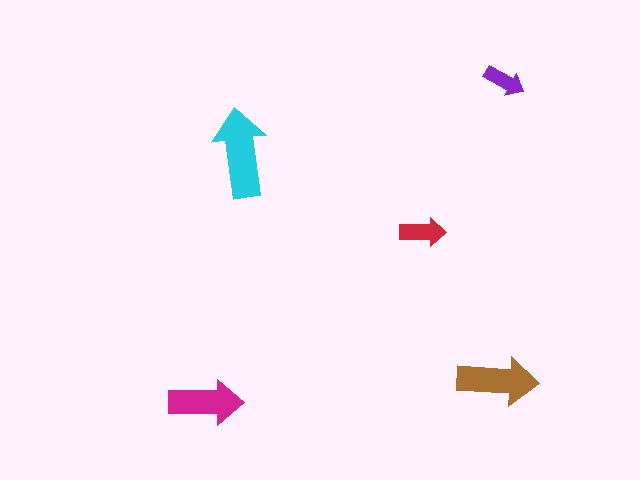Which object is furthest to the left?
The magenta arrow is leftmost.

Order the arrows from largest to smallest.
the cyan one, the brown one, the magenta one, the red one, the purple one.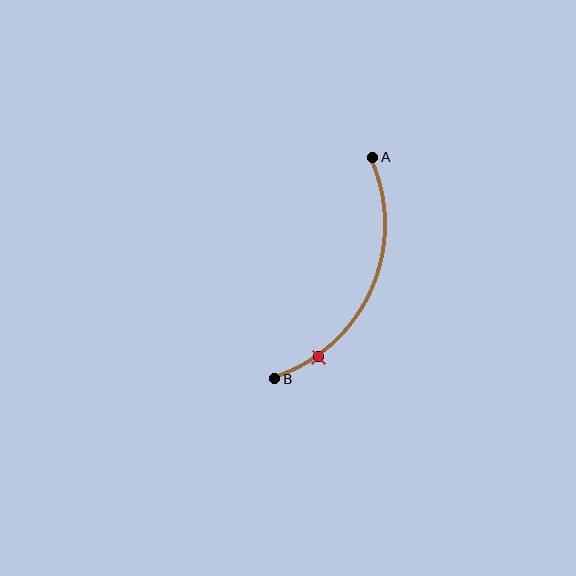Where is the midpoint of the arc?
The arc midpoint is the point on the curve farthest from the straight line joining A and B. It sits to the right of that line.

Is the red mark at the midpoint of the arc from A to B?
No. The red mark lies on the arc but is closer to endpoint B. The arc midpoint would be at the point on the curve equidistant along the arc from both A and B.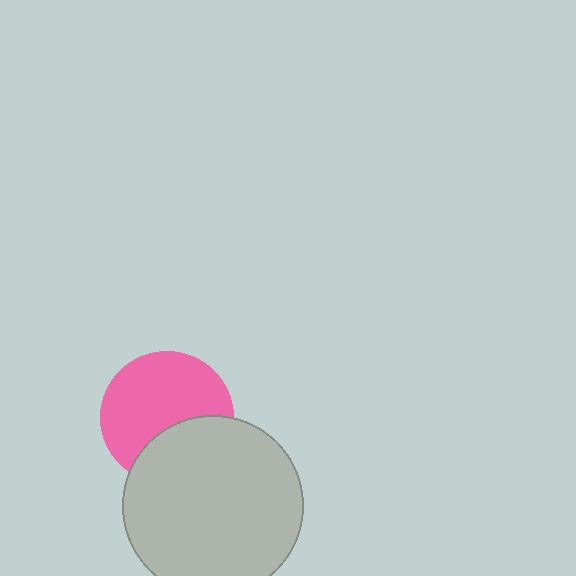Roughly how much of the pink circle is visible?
Most of it is visible (roughly 66%).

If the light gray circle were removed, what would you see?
You would see the complete pink circle.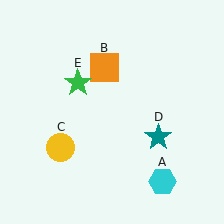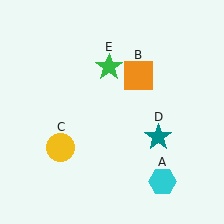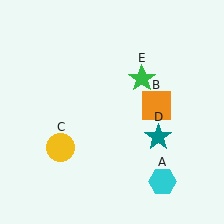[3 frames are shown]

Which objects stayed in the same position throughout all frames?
Cyan hexagon (object A) and yellow circle (object C) and teal star (object D) remained stationary.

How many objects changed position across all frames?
2 objects changed position: orange square (object B), green star (object E).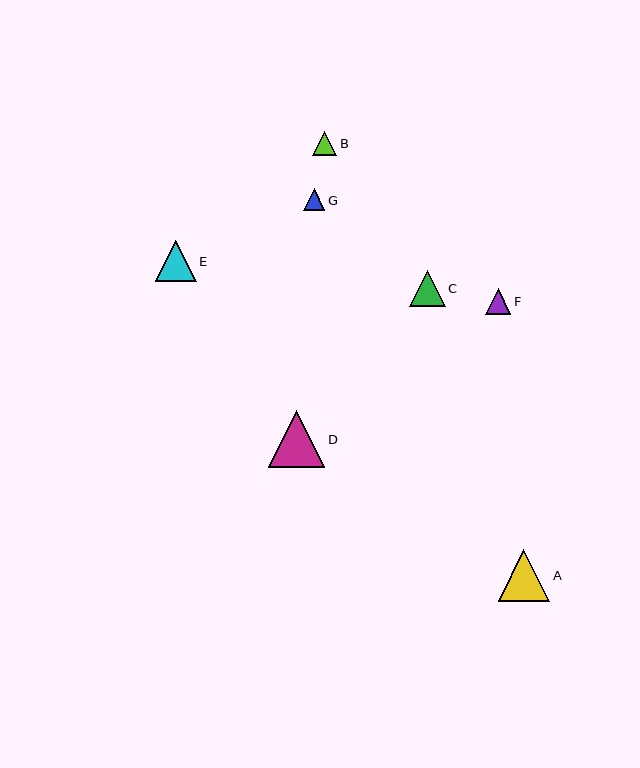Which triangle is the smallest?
Triangle G is the smallest with a size of approximately 22 pixels.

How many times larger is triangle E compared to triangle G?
Triangle E is approximately 1.9 times the size of triangle G.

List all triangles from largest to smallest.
From largest to smallest: D, A, E, C, F, B, G.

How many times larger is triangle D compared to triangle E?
Triangle D is approximately 1.4 times the size of triangle E.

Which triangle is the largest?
Triangle D is the largest with a size of approximately 57 pixels.